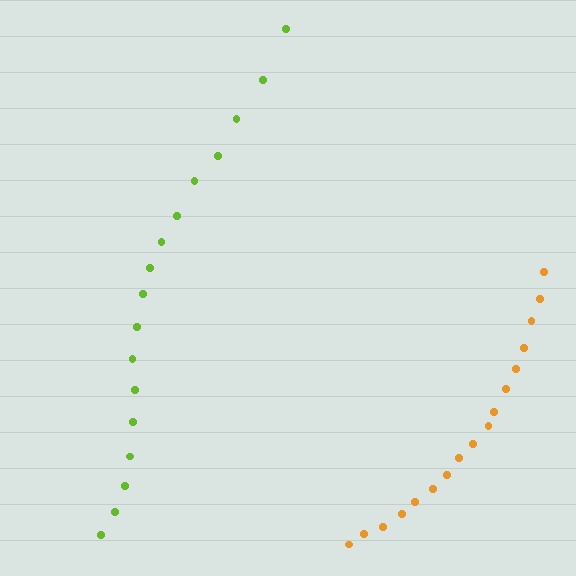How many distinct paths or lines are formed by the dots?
There are 2 distinct paths.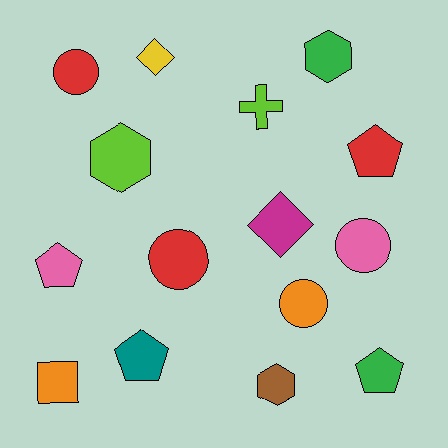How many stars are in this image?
There are no stars.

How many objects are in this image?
There are 15 objects.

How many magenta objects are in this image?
There is 1 magenta object.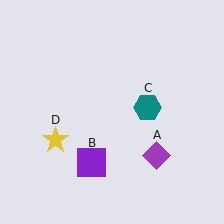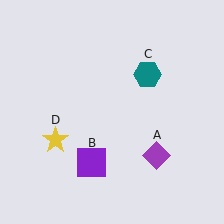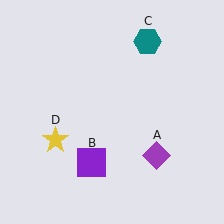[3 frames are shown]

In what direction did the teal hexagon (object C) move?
The teal hexagon (object C) moved up.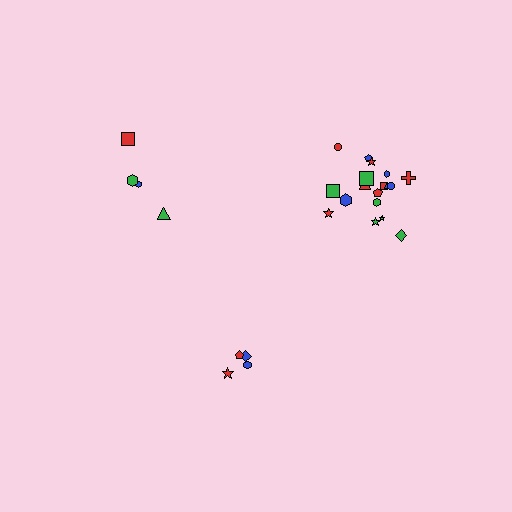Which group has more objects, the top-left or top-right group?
The top-right group.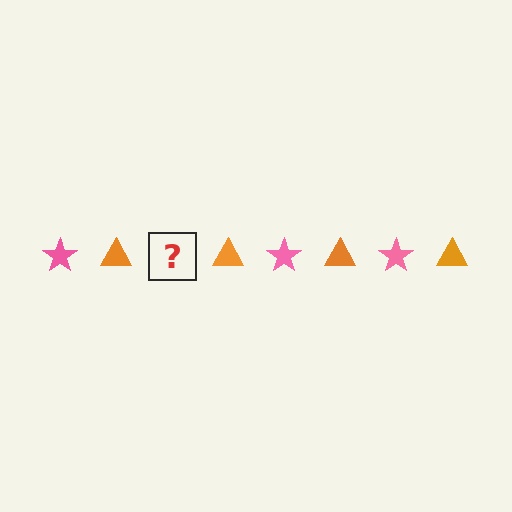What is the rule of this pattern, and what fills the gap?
The rule is that the pattern alternates between pink star and orange triangle. The gap should be filled with a pink star.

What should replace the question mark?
The question mark should be replaced with a pink star.